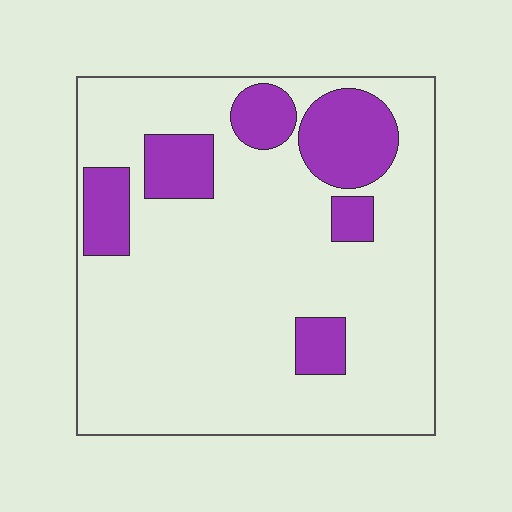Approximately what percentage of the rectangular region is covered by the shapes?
Approximately 20%.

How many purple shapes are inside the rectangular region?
6.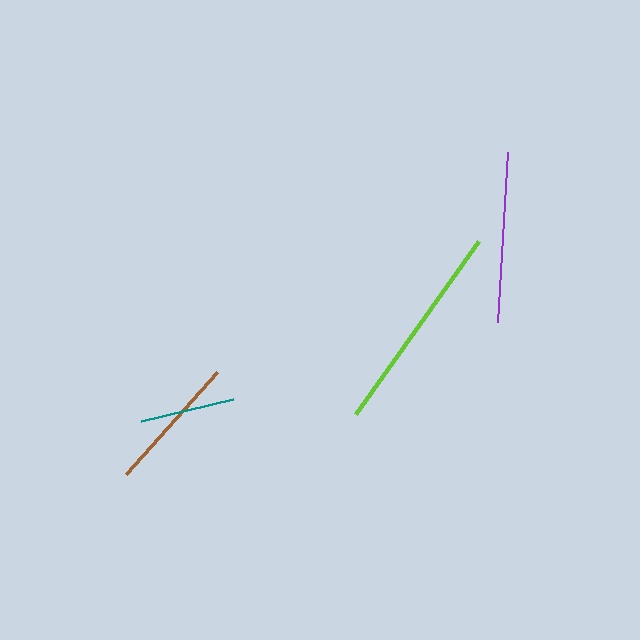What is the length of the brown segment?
The brown segment is approximately 136 pixels long.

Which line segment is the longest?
The lime line is the longest at approximately 212 pixels.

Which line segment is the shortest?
The teal line is the shortest at approximately 95 pixels.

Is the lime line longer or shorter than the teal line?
The lime line is longer than the teal line.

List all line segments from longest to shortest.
From longest to shortest: lime, purple, brown, teal.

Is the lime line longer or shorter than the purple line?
The lime line is longer than the purple line.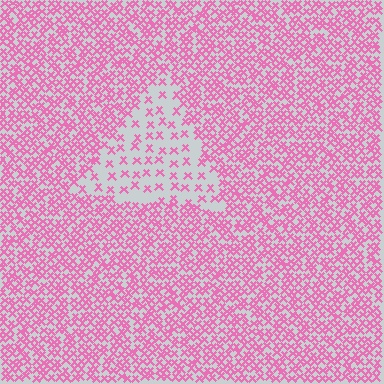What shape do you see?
I see a triangle.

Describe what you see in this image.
The image contains small pink elements arranged at two different densities. A triangle-shaped region is visible where the elements are less densely packed than the surrounding area.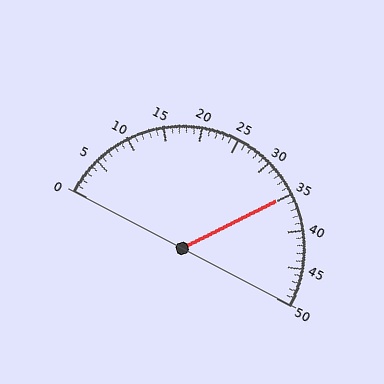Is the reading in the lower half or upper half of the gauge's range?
The reading is in the upper half of the range (0 to 50).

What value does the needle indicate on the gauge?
The needle indicates approximately 35.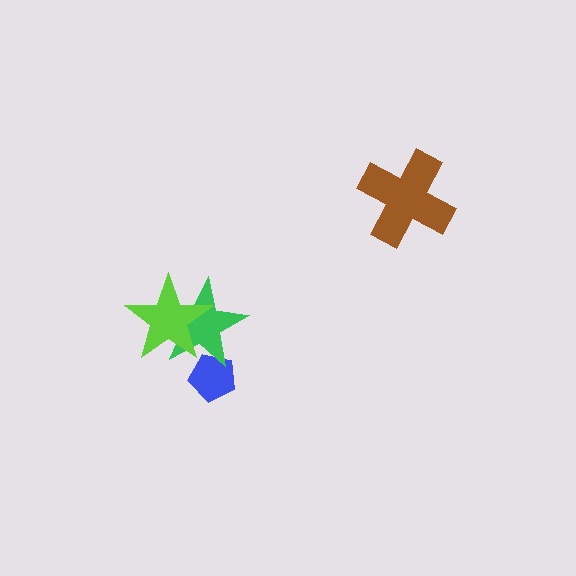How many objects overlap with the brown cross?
0 objects overlap with the brown cross.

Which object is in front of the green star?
The lime star is in front of the green star.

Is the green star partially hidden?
Yes, it is partially covered by another shape.